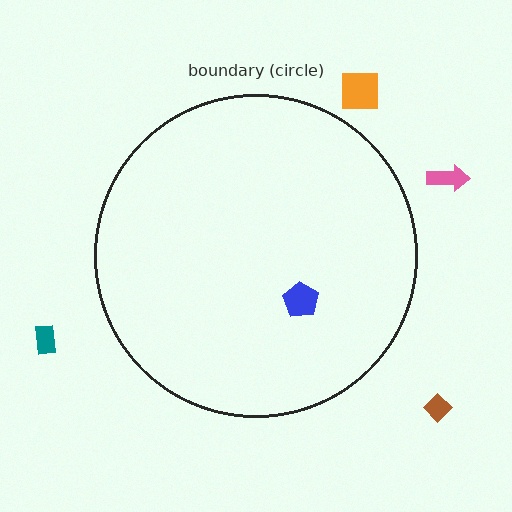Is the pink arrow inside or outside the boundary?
Outside.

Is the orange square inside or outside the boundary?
Outside.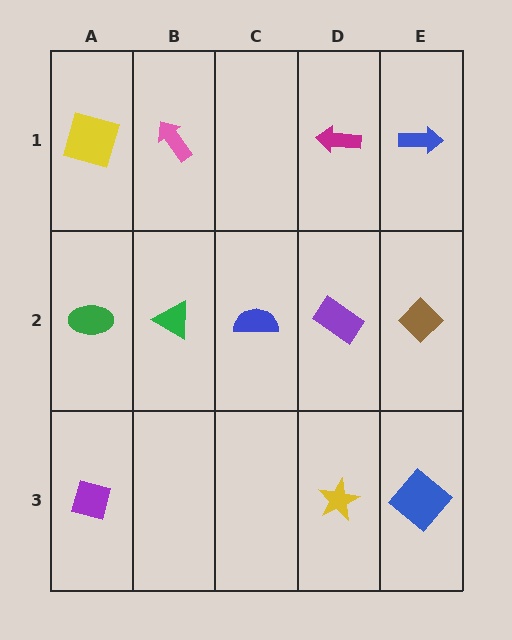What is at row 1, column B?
A pink arrow.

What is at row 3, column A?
A purple diamond.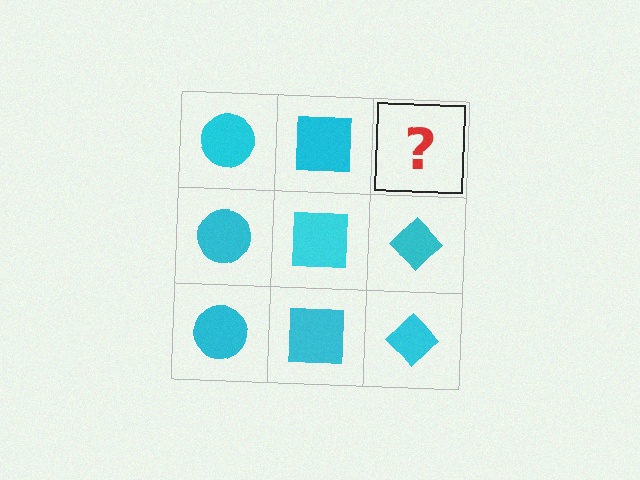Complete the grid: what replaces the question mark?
The question mark should be replaced with a cyan diamond.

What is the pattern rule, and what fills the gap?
The rule is that each column has a consistent shape. The gap should be filled with a cyan diamond.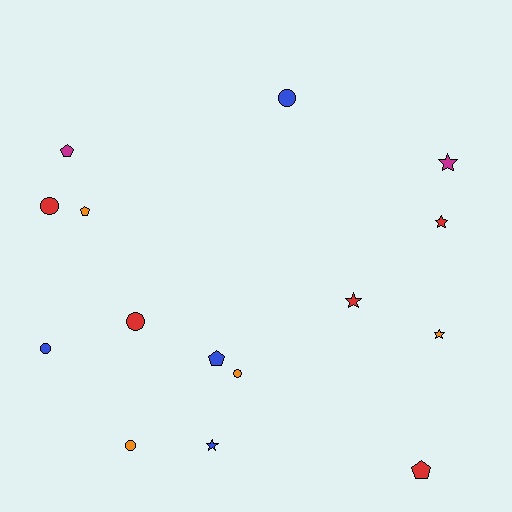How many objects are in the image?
There are 15 objects.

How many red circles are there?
There are 2 red circles.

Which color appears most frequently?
Red, with 5 objects.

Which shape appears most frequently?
Circle, with 6 objects.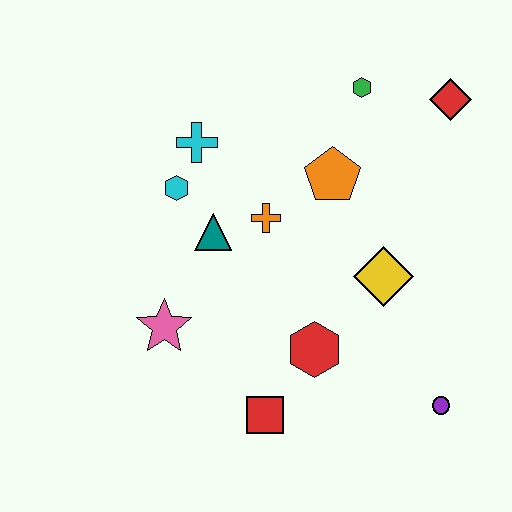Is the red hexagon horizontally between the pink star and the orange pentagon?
Yes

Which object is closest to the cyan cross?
The cyan hexagon is closest to the cyan cross.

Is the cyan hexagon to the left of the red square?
Yes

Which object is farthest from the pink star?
The red diamond is farthest from the pink star.